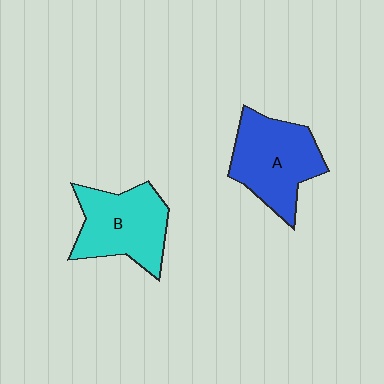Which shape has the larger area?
Shape A (blue).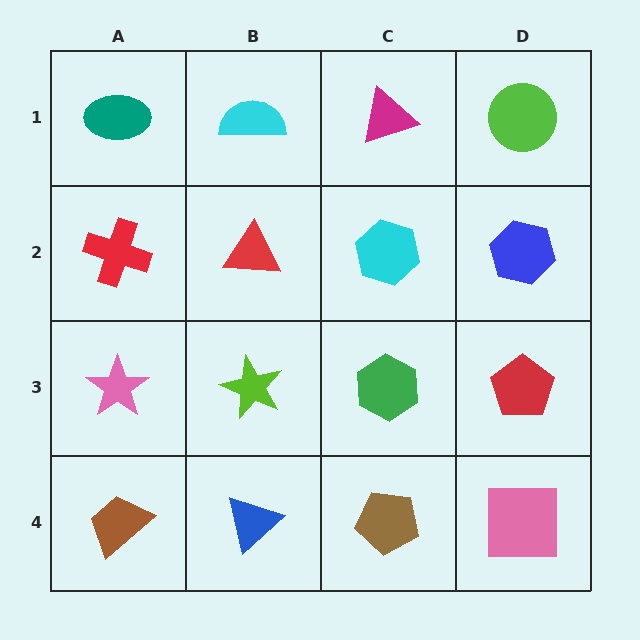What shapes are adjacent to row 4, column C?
A green hexagon (row 3, column C), a blue triangle (row 4, column B), a pink square (row 4, column D).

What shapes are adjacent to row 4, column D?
A red pentagon (row 3, column D), a brown pentagon (row 4, column C).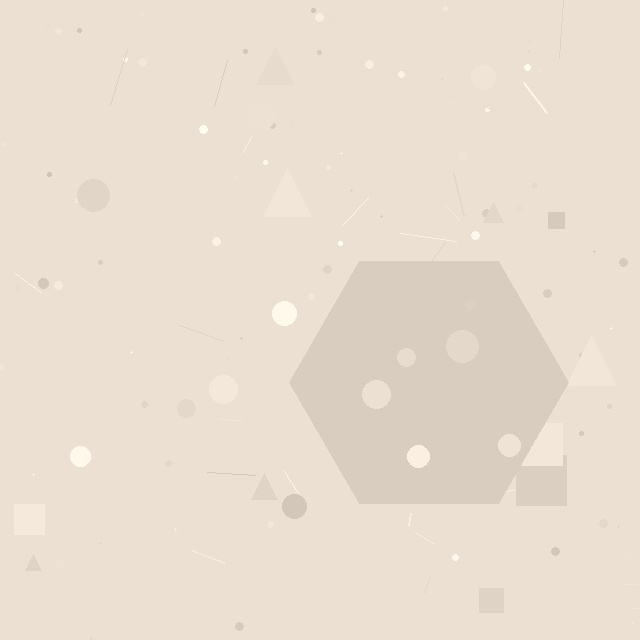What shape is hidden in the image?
A hexagon is hidden in the image.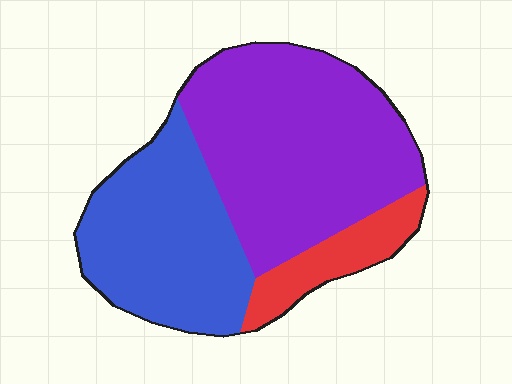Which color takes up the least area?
Red, at roughly 10%.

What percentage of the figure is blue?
Blue covers 36% of the figure.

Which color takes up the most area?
Purple, at roughly 50%.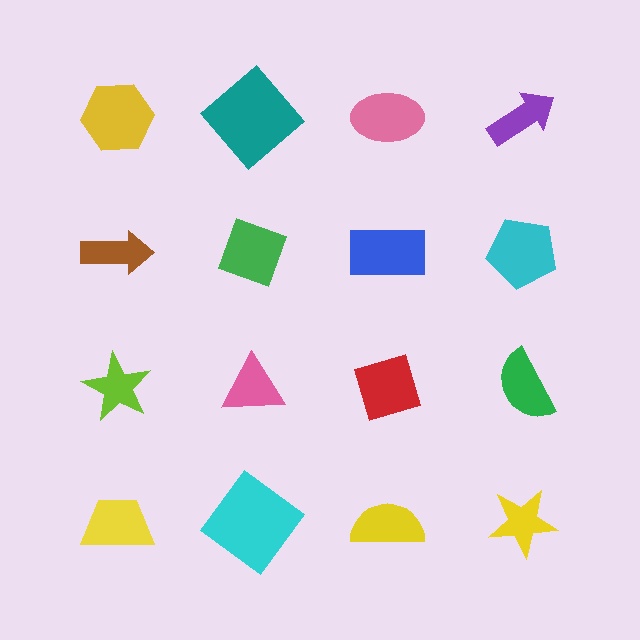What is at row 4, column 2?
A cyan diamond.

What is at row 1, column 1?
A yellow hexagon.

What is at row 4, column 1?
A yellow trapezoid.